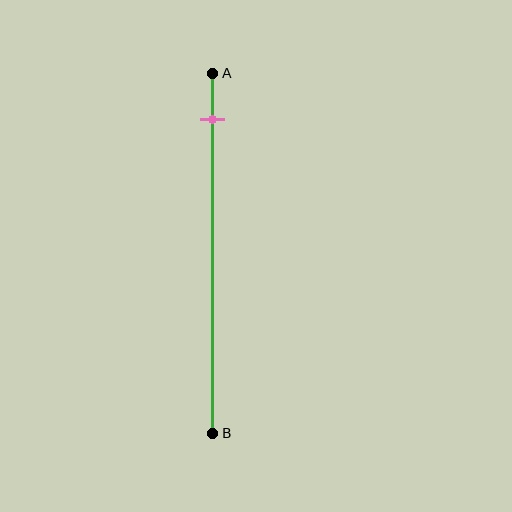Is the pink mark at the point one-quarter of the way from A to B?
No, the mark is at about 15% from A, not at the 25% one-quarter point.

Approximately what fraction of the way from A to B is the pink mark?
The pink mark is approximately 15% of the way from A to B.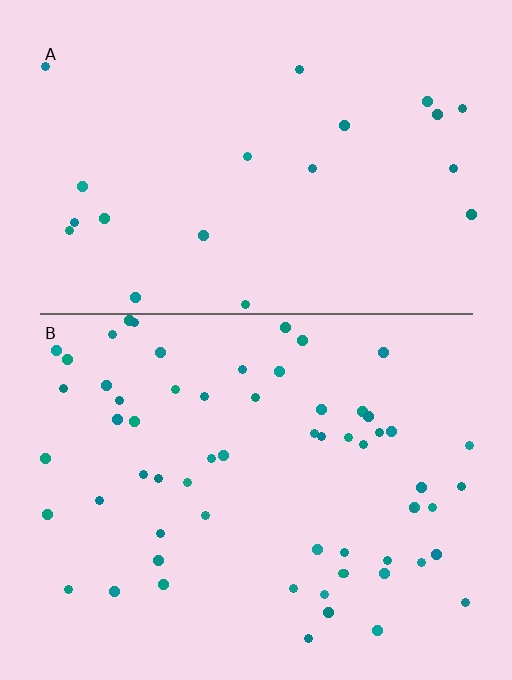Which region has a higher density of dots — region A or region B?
B (the bottom).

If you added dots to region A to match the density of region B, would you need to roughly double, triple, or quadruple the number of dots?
Approximately triple.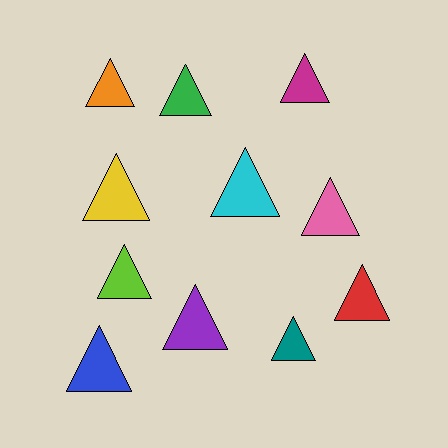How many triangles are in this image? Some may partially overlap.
There are 11 triangles.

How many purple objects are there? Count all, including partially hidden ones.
There is 1 purple object.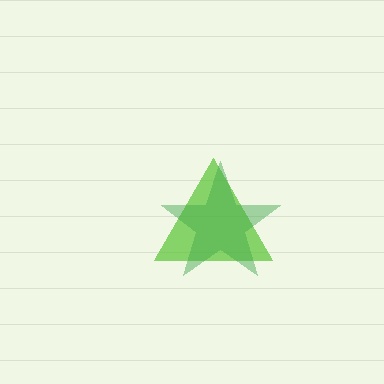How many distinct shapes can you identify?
There are 2 distinct shapes: a lime triangle, a green star.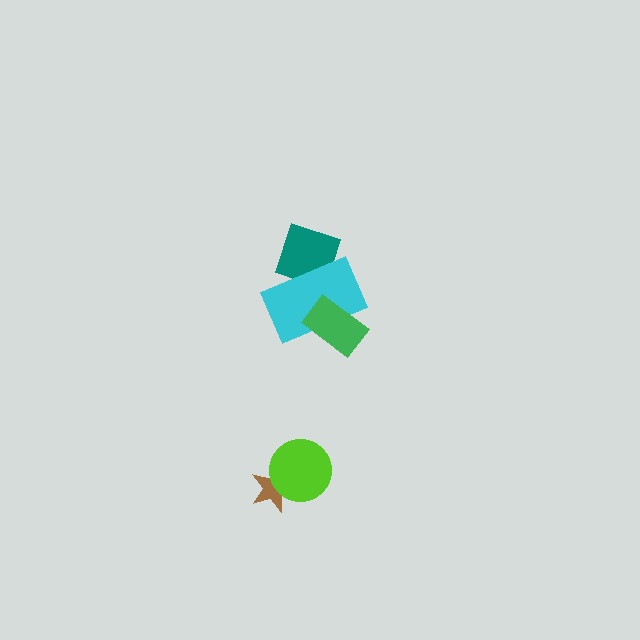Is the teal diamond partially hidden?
Yes, it is partially covered by another shape.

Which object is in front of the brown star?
The lime circle is in front of the brown star.